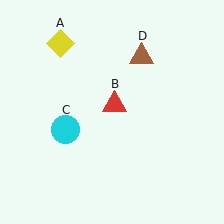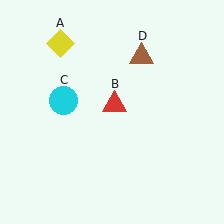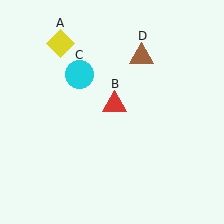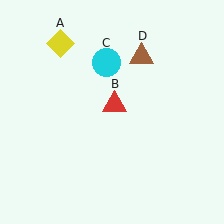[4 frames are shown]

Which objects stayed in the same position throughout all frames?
Yellow diamond (object A) and red triangle (object B) and brown triangle (object D) remained stationary.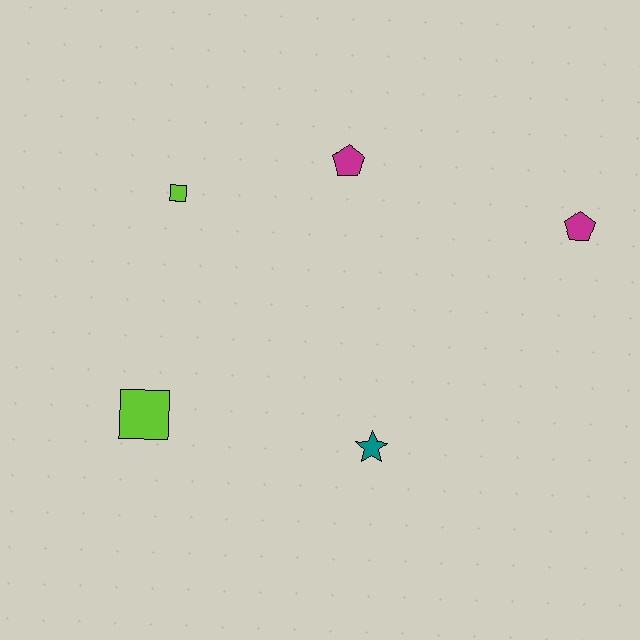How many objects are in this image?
There are 5 objects.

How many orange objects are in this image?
There are no orange objects.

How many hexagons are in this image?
There are no hexagons.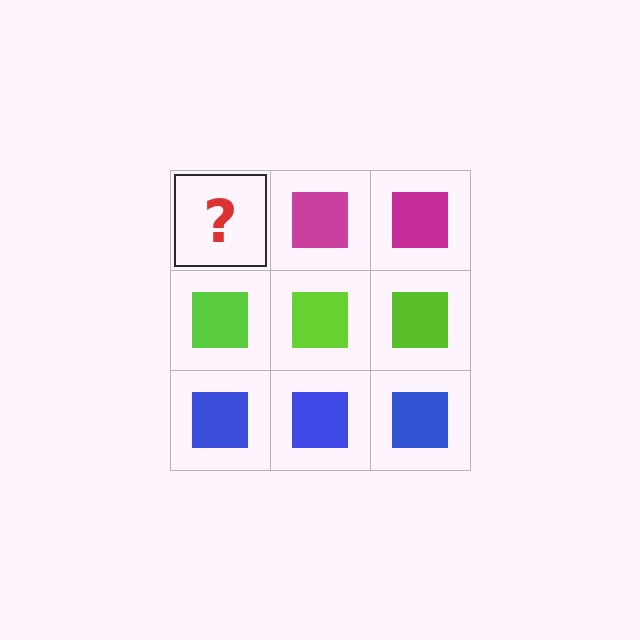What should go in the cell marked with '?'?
The missing cell should contain a magenta square.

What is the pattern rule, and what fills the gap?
The rule is that each row has a consistent color. The gap should be filled with a magenta square.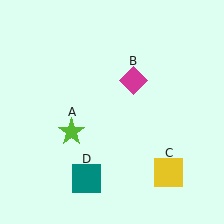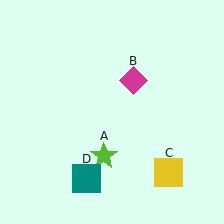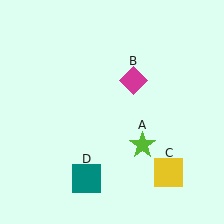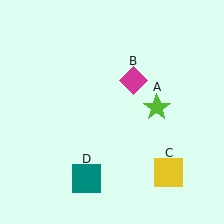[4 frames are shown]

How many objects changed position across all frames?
1 object changed position: lime star (object A).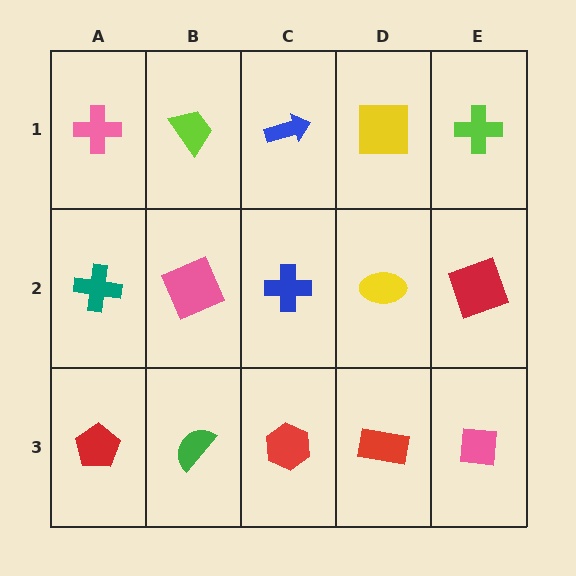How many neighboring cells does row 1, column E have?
2.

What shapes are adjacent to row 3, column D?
A yellow ellipse (row 2, column D), a red hexagon (row 3, column C), a pink square (row 3, column E).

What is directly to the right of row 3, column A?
A green semicircle.